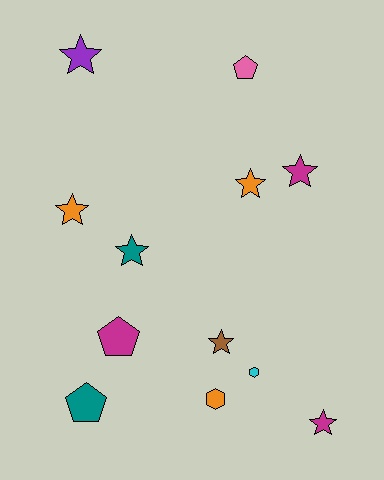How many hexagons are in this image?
There are 2 hexagons.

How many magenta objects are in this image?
There are 3 magenta objects.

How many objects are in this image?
There are 12 objects.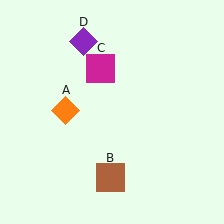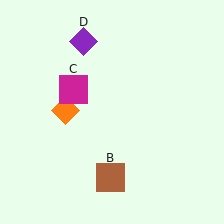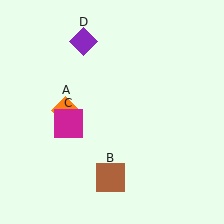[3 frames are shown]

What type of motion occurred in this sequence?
The magenta square (object C) rotated counterclockwise around the center of the scene.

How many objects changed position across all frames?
1 object changed position: magenta square (object C).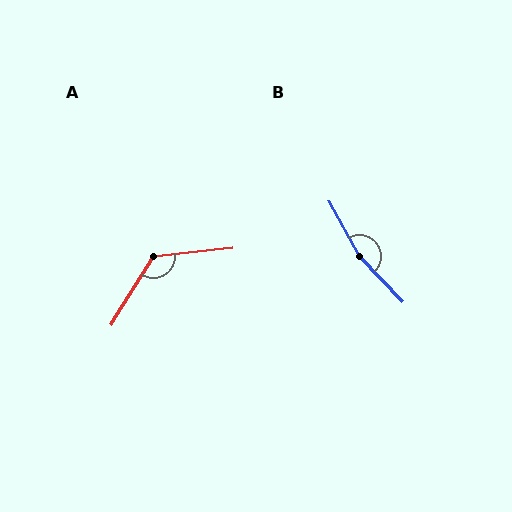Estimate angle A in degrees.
Approximately 128 degrees.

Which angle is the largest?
B, at approximately 165 degrees.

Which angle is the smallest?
A, at approximately 128 degrees.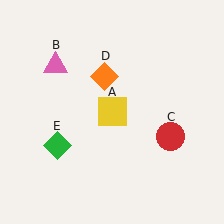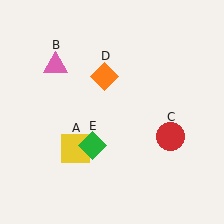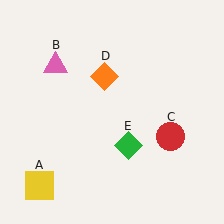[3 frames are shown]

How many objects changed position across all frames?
2 objects changed position: yellow square (object A), green diamond (object E).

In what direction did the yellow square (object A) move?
The yellow square (object A) moved down and to the left.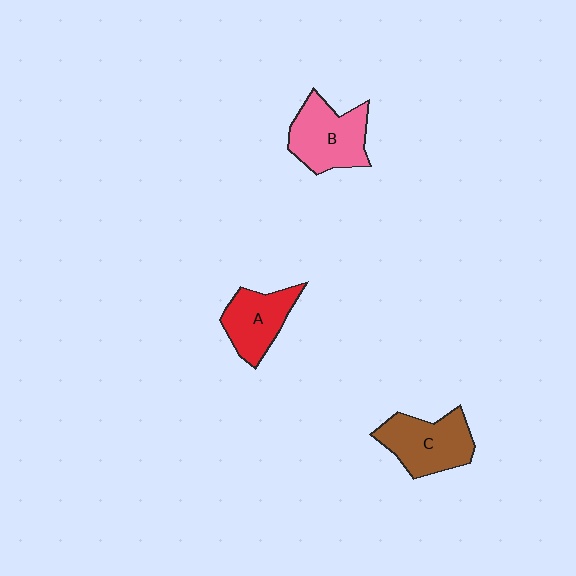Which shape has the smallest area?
Shape A (red).